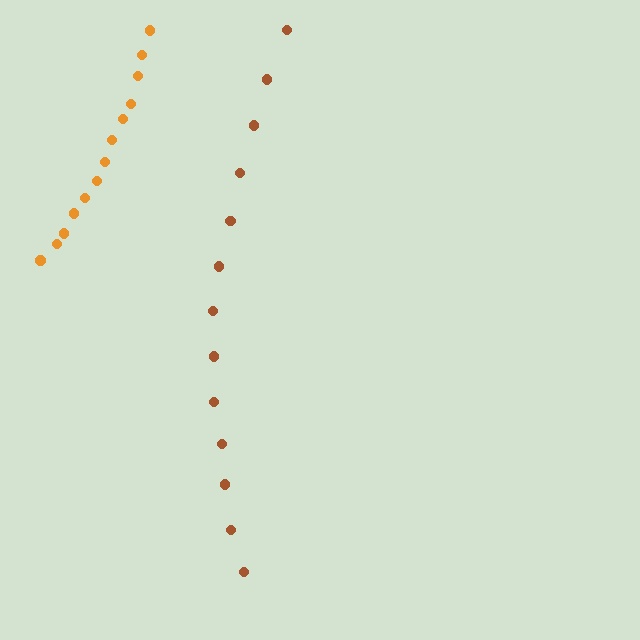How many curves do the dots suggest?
There are 2 distinct paths.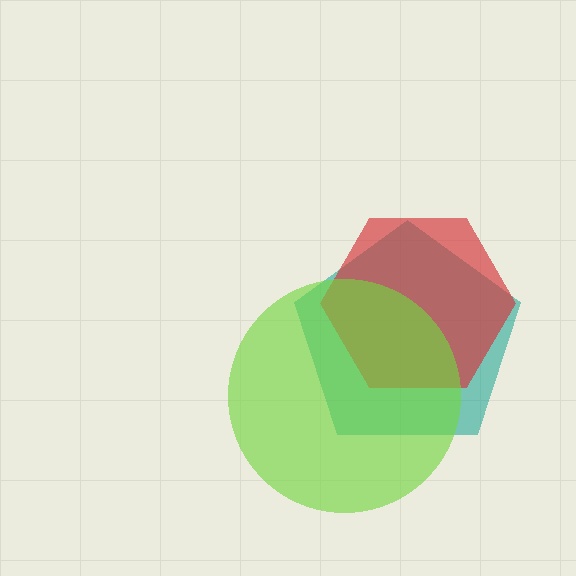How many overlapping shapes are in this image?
There are 3 overlapping shapes in the image.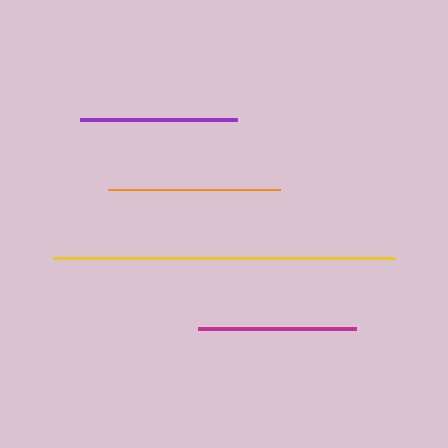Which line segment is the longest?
The yellow line is the longest at approximately 343 pixels.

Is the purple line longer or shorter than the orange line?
The orange line is longer than the purple line.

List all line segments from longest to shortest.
From longest to shortest: yellow, orange, magenta, purple.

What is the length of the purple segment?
The purple segment is approximately 157 pixels long.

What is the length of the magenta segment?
The magenta segment is approximately 158 pixels long.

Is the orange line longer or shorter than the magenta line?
The orange line is longer than the magenta line.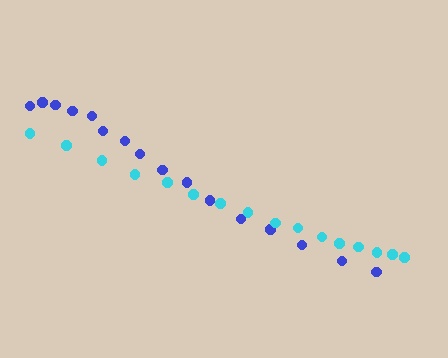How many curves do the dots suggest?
There are 2 distinct paths.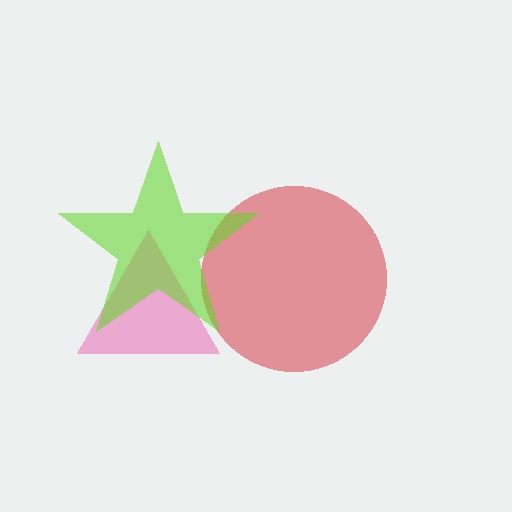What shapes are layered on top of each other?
The layered shapes are: a pink triangle, a red circle, a lime star.